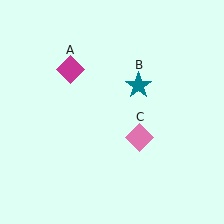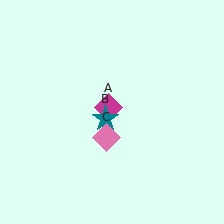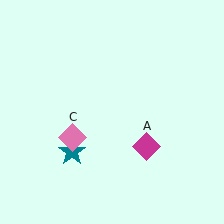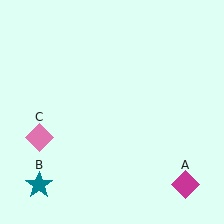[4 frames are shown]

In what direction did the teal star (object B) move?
The teal star (object B) moved down and to the left.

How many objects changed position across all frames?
3 objects changed position: magenta diamond (object A), teal star (object B), pink diamond (object C).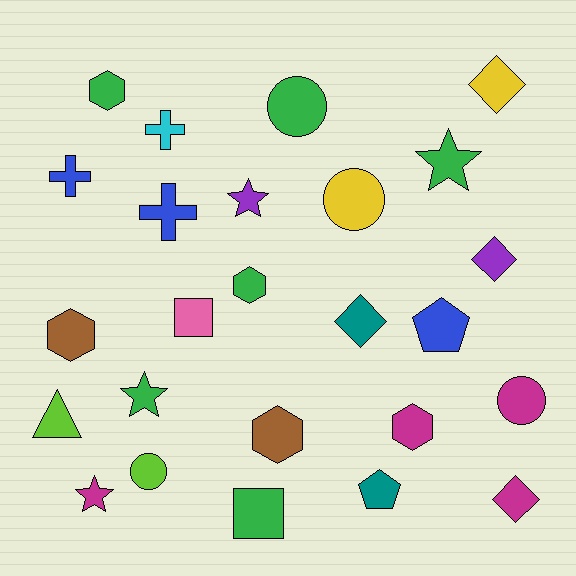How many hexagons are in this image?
There are 5 hexagons.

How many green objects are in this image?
There are 6 green objects.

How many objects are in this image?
There are 25 objects.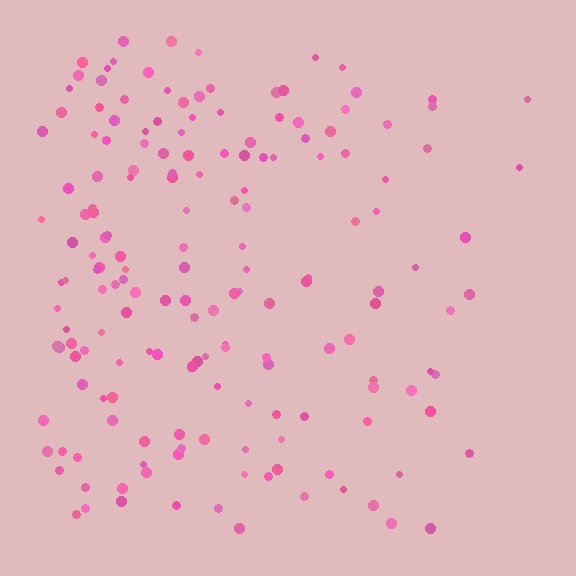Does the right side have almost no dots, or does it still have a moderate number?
Still a moderate number, just noticeably fewer than the left.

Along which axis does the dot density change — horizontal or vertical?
Horizontal.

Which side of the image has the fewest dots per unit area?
The right.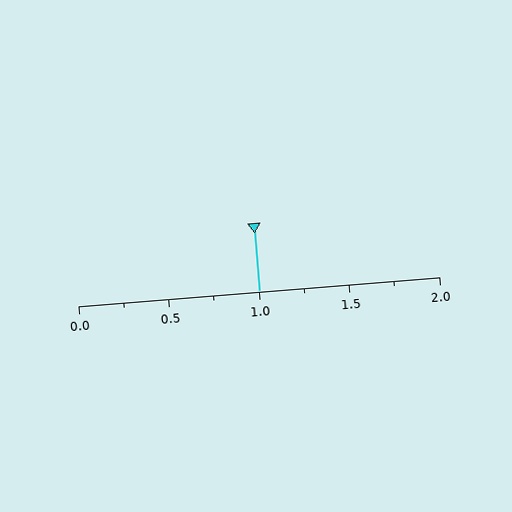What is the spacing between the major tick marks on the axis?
The major ticks are spaced 0.5 apart.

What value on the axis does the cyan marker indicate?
The marker indicates approximately 1.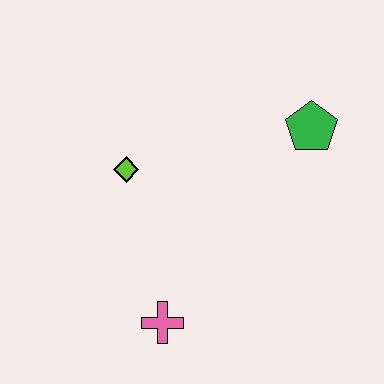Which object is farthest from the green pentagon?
The pink cross is farthest from the green pentagon.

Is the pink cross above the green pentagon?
No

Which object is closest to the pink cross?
The lime diamond is closest to the pink cross.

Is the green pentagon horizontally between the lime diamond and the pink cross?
No